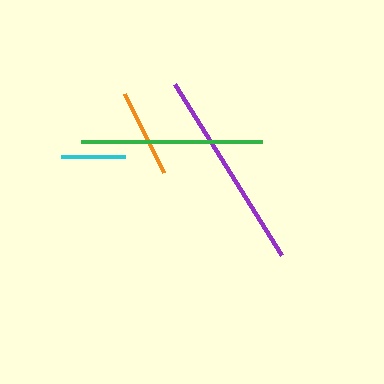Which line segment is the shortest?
The cyan line is the shortest at approximately 64 pixels.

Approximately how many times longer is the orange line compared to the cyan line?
The orange line is approximately 1.4 times the length of the cyan line.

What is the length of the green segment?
The green segment is approximately 182 pixels long.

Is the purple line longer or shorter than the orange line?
The purple line is longer than the orange line.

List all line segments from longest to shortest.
From longest to shortest: purple, green, orange, cyan.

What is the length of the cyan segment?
The cyan segment is approximately 64 pixels long.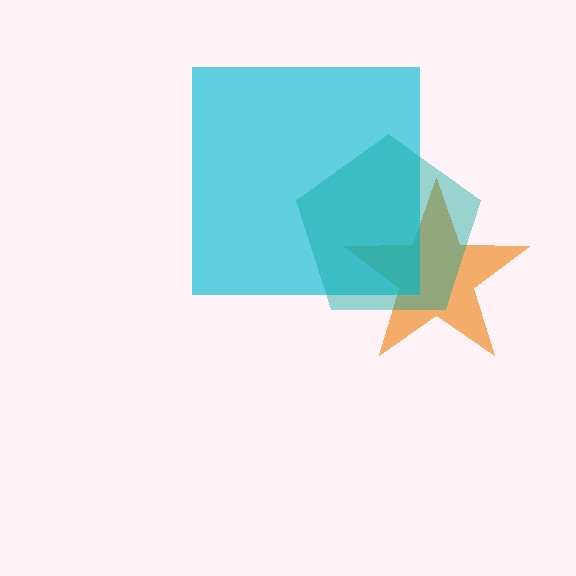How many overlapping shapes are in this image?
There are 3 overlapping shapes in the image.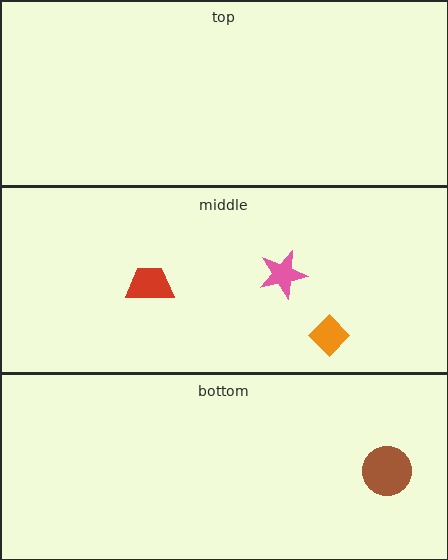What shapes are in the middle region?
The pink star, the red trapezoid, the orange diamond.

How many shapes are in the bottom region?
1.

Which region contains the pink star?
The middle region.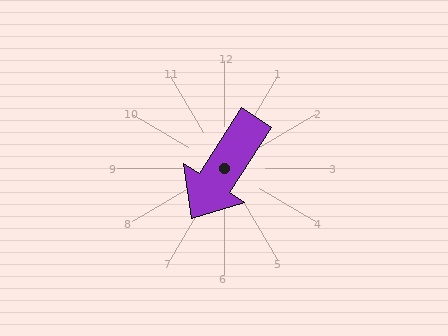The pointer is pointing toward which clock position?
Roughly 7 o'clock.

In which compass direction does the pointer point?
Southwest.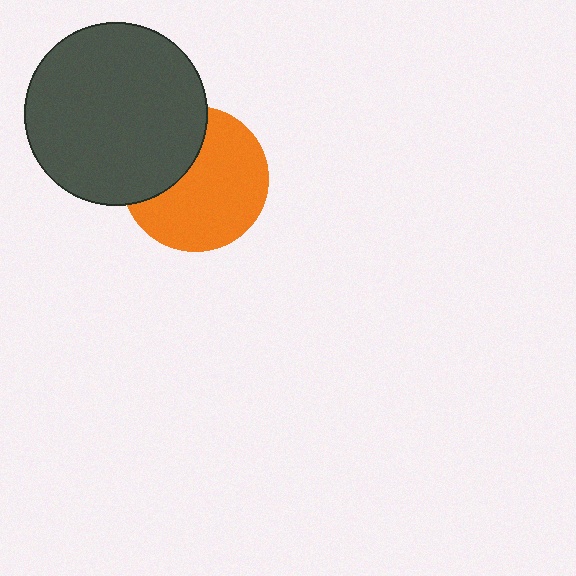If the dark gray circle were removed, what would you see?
You would see the complete orange circle.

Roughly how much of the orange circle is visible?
Most of it is visible (roughly 67%).